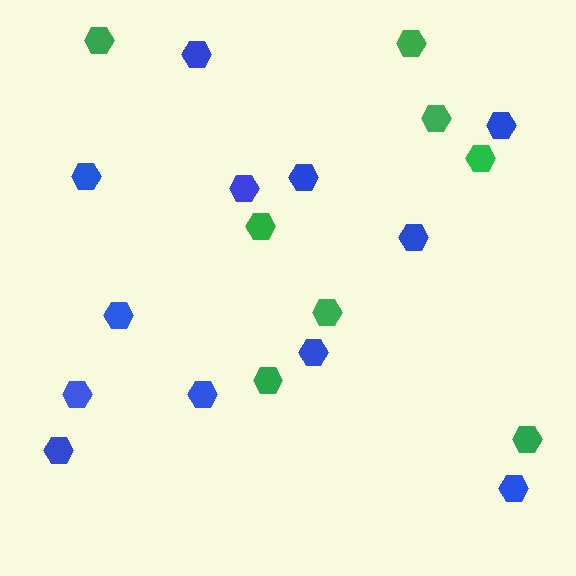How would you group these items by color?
There are 2 groups: one group of blue hexagons (12) and one group of green hexagons (8).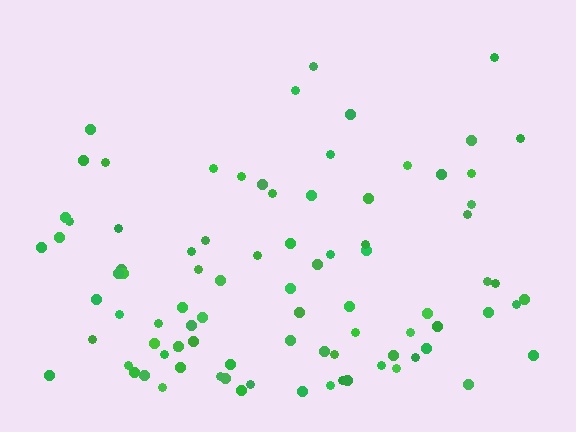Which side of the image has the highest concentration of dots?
The bottom.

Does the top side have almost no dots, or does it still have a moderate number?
Still a moderate number, just noticeably fewer than the bottom.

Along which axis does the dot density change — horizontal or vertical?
Vertical.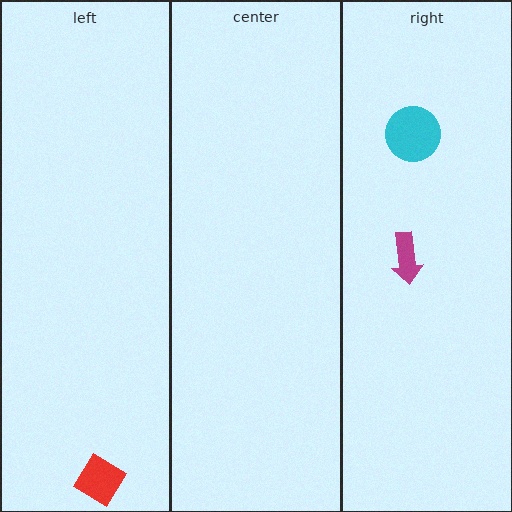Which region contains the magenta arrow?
The right region.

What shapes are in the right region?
The cyan circle, the magenta arrow.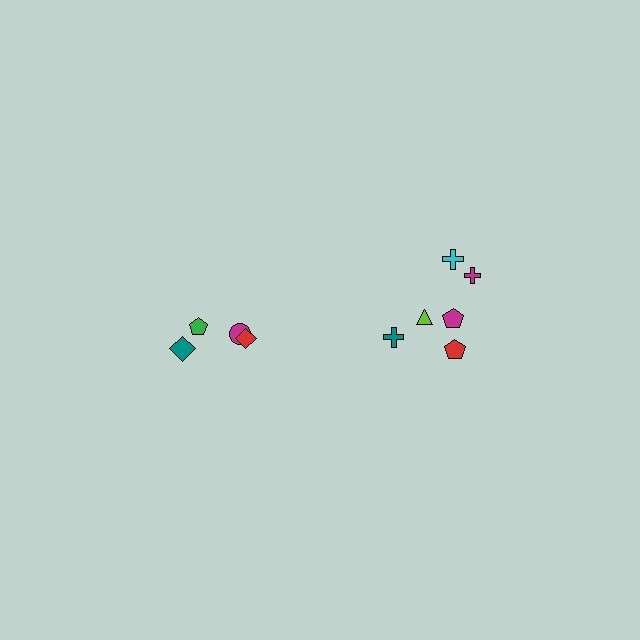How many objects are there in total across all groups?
There are 10 objects.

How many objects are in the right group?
There are 6 objects.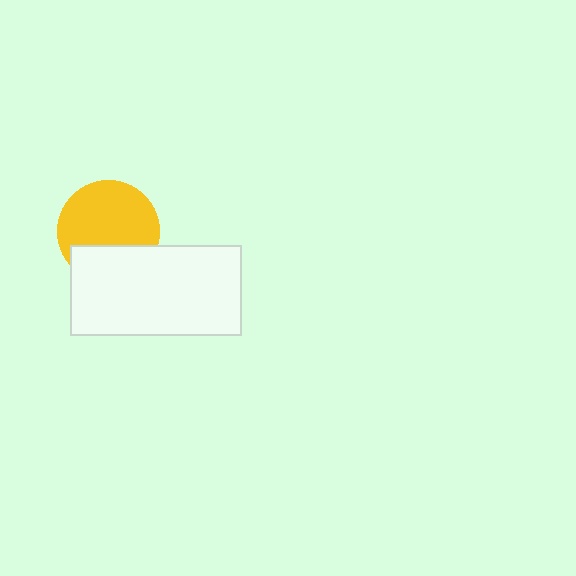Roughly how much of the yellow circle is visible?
Most of it is visible (roughly 69%).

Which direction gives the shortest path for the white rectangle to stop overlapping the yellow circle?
Moving down gives the shortest separation.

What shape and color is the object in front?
The object in front is a white rectangle.